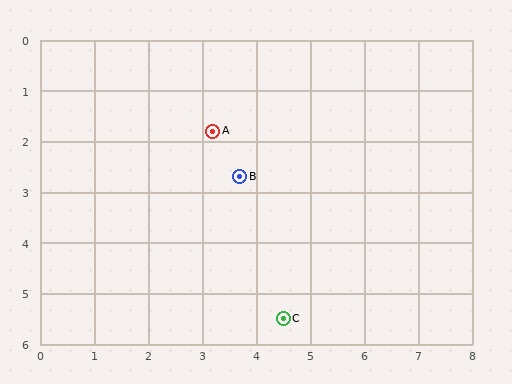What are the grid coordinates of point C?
Point C is at approximately (4.5, 5.5).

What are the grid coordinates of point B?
Point B is at approximately (3.7, 2.7).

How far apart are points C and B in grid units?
Points C and B are about 2.9 grid units apart.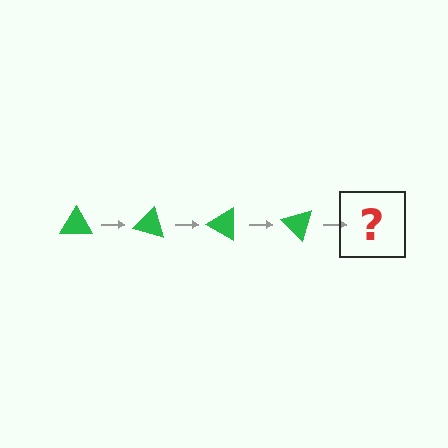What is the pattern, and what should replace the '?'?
The pattern is that the triangle rotates 15 degrees each step. The '?' should be a green triangle rotated 60 degrees.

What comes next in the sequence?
The next element should be a green triangle rotated 60 degrees.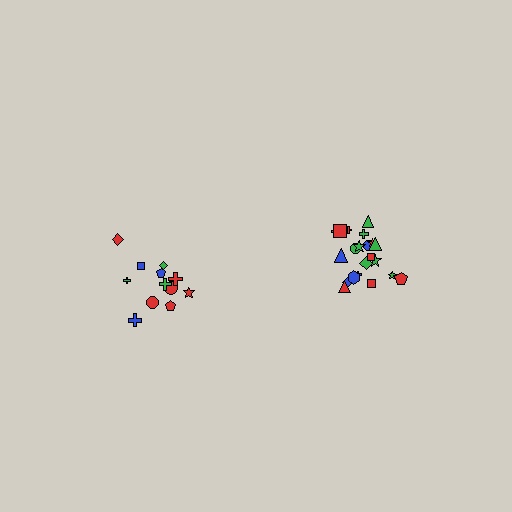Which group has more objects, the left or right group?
The right group.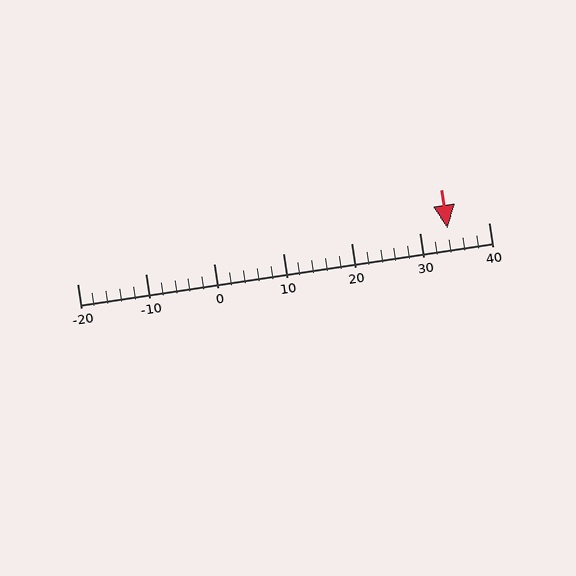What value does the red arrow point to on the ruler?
The red arrow points to approximately 34.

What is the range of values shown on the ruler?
The ruler shows values from -20 to 40.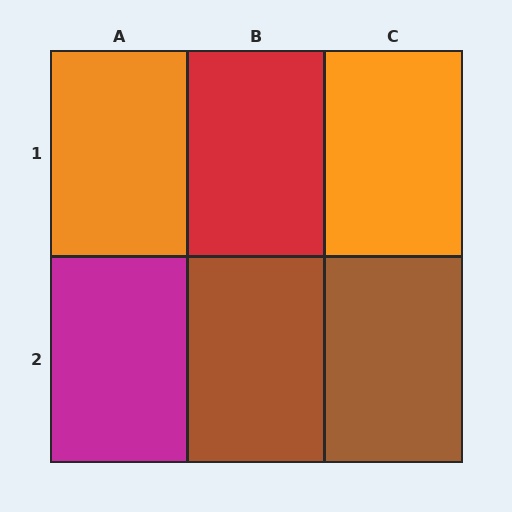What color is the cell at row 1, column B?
Red.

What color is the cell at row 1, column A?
Orange.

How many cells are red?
1 cell is red.